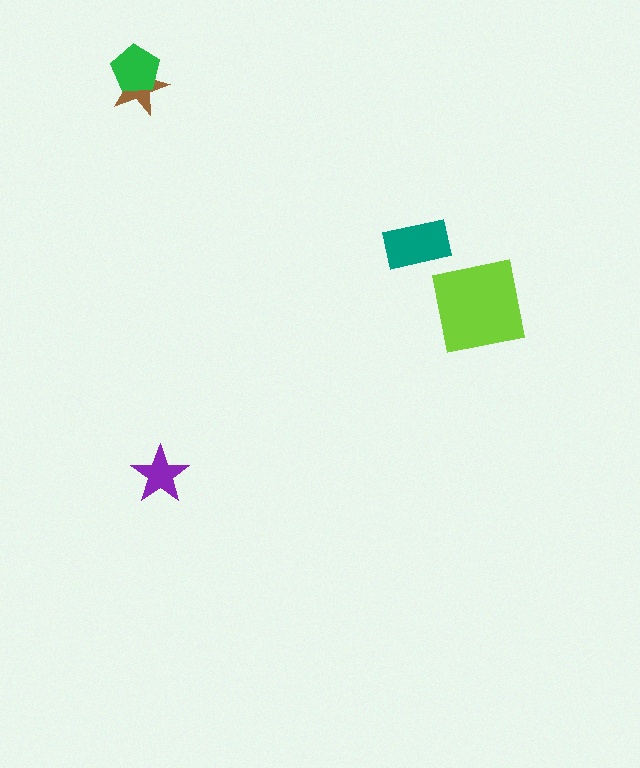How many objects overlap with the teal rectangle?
0 objects overlap with the teal rectangle.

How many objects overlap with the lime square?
0 objects overlap with the lime square.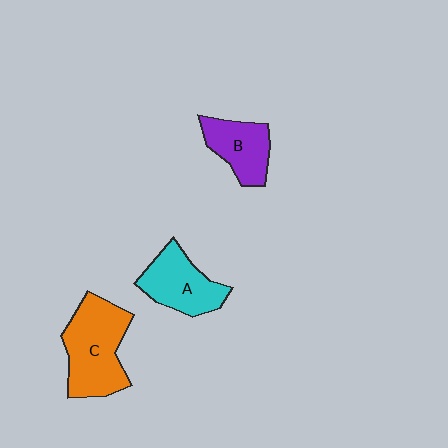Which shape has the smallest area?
Shape B (purple).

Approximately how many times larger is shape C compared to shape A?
Approximately 1.4 times.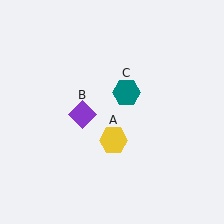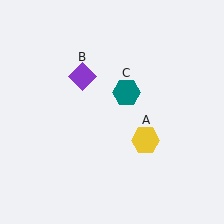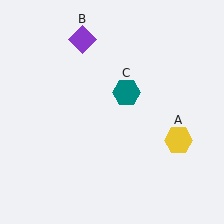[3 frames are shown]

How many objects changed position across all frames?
2 objects changed position: yellow hexagon (object A), purple diamond (object B).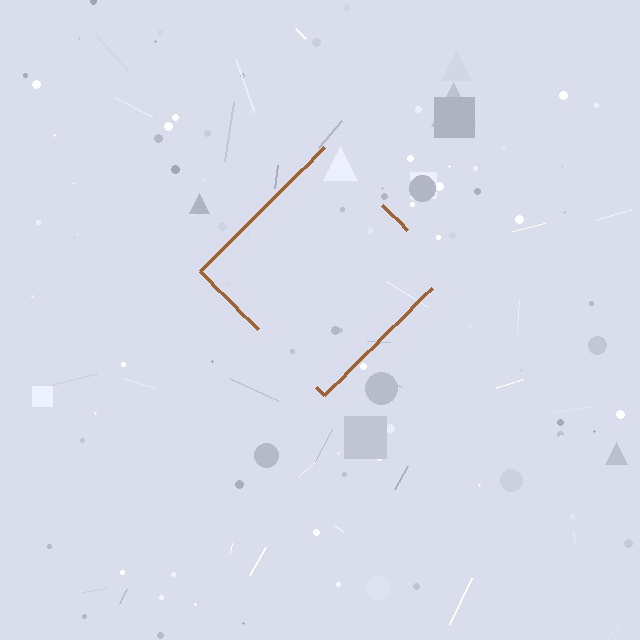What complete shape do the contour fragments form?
The contour fragments form a diamond.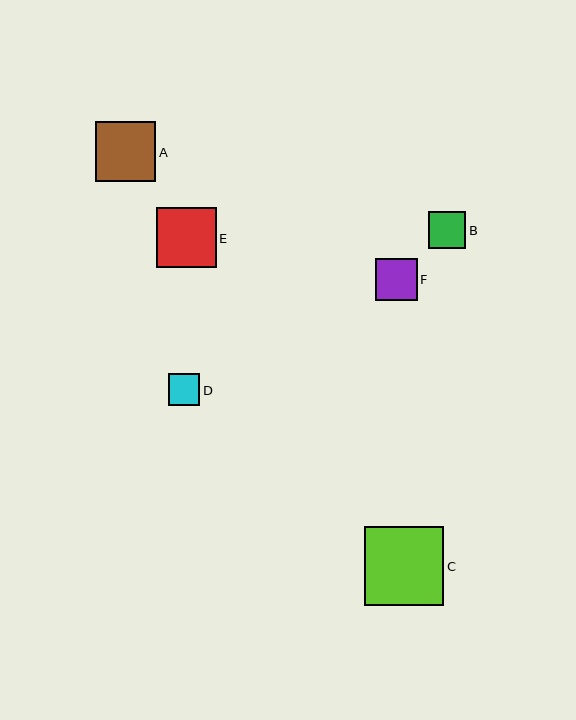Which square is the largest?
Square C is the largest with a size of approximately 79 pixels.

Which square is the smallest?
Square D is the smallest with a size of approximately 32 pixels.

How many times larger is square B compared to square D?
Square B is approximately 1.2 times the size of square D.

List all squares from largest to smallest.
From largest to smallest: C, E, A, F, B, D.